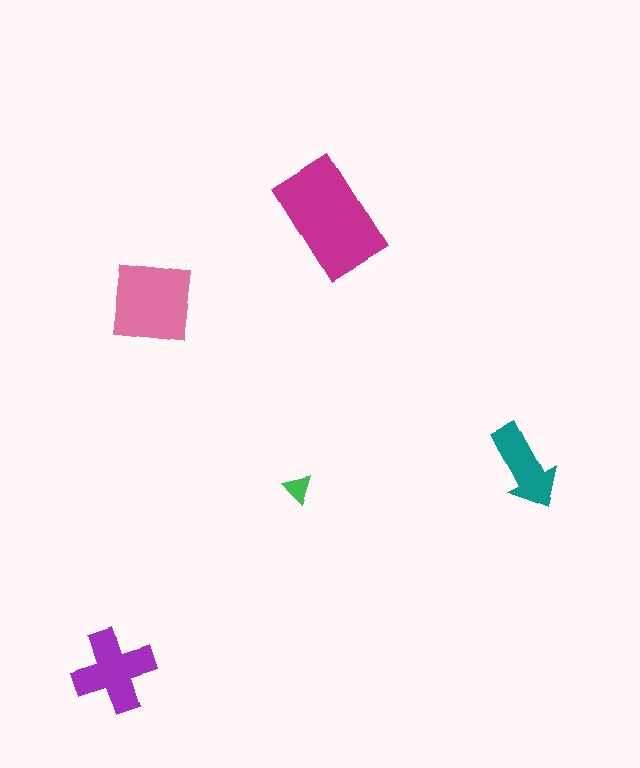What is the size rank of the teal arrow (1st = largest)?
4th.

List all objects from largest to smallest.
The magenta rectangle, the pink square, the purple cross, the teal arrow, the green triangle.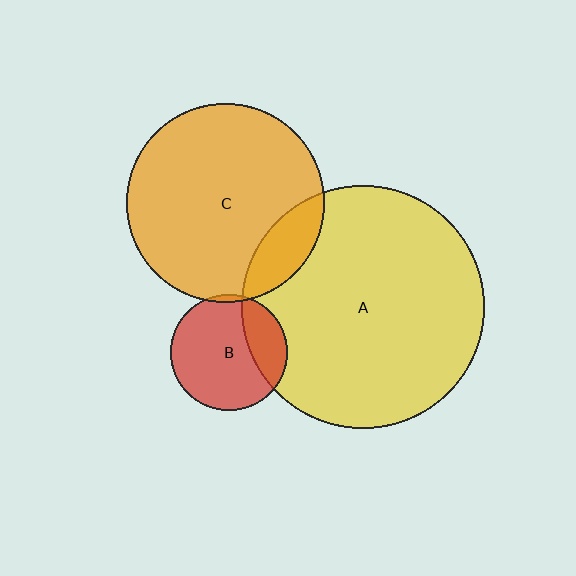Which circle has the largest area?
Circle A (yellow).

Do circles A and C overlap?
Yes.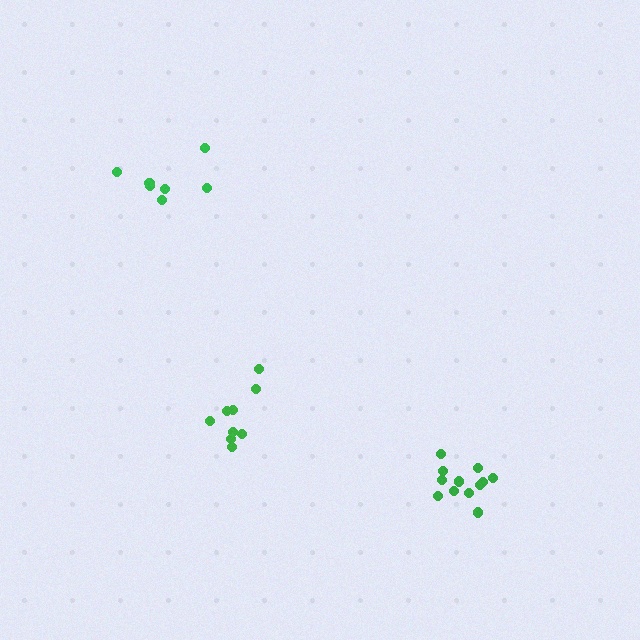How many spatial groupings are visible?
There are 3 spatial groupings.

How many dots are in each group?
Group 1: 12 dots, Group 2: 9 dots, Group 3: 7 dots (28 total).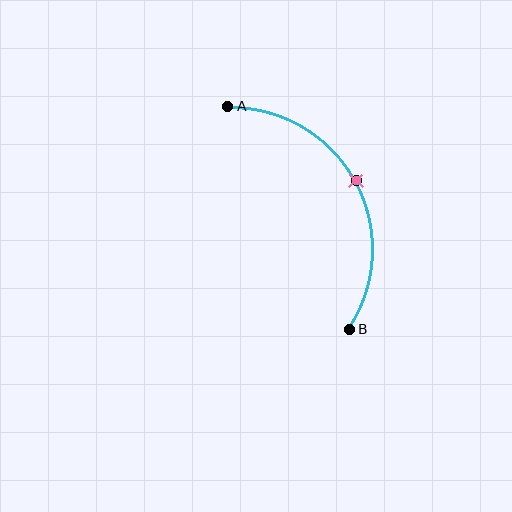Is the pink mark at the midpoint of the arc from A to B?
Yes. The pink mark lies on the arc at equal arc-length from both A and B — it is the arc midpoint.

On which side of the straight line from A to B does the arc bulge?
The arc bulges to the right of the straight line connecting A and B.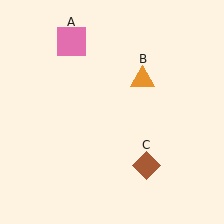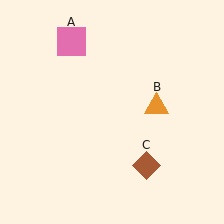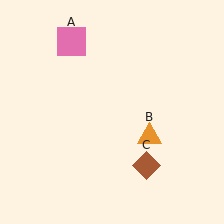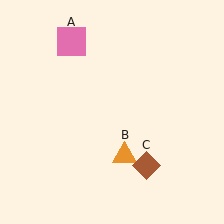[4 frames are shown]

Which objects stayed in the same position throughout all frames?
Pink square (object A) and brown diamond (object C) remained stationary.